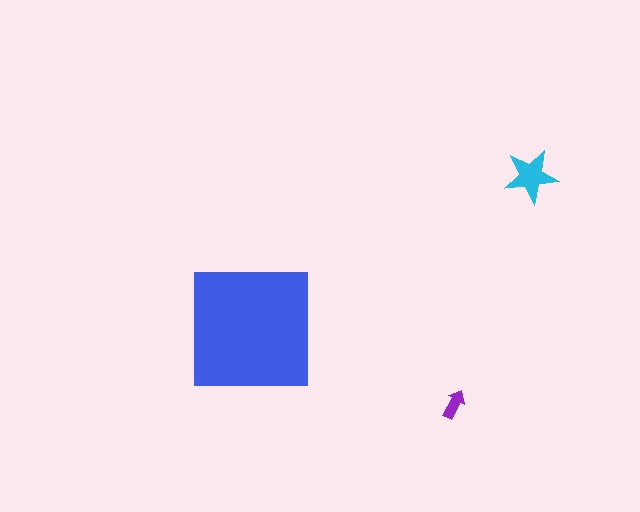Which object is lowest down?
The purple arrow is bottommost.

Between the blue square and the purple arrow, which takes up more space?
The blue square.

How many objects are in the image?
There are 3 objects in the image.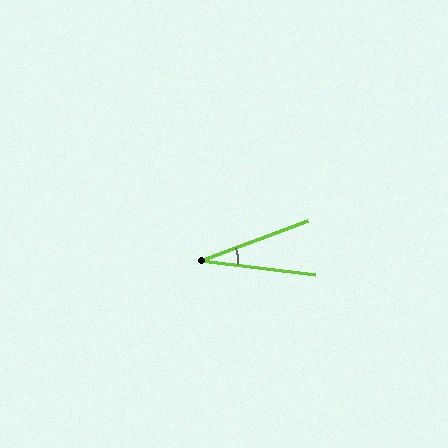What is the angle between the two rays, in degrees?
Approximately 27 degrees.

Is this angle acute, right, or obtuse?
It is acute.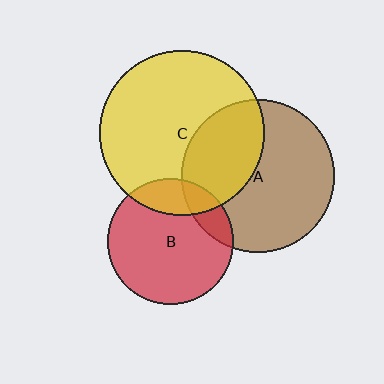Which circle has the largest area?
Circle C (yellow).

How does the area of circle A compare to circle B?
Approximately 1.5 times.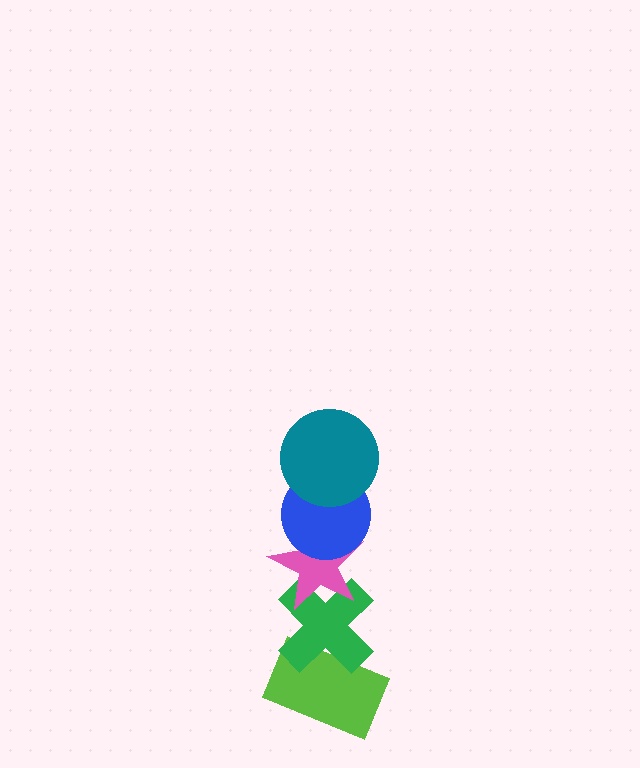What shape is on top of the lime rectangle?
The green cross is on top of the lime rectangle.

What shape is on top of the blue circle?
The teal circle is on top of the blue circle.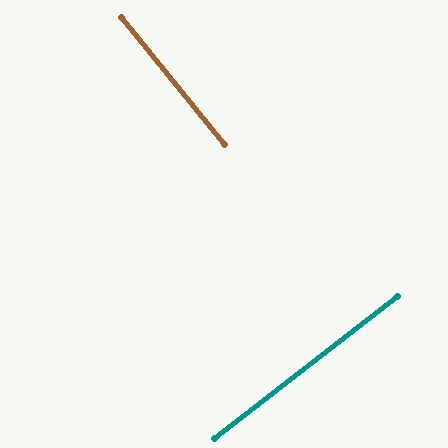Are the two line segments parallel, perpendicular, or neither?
Perpendicular — they meet at approximately 89°.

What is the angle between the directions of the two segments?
Approximately 89 degrees.